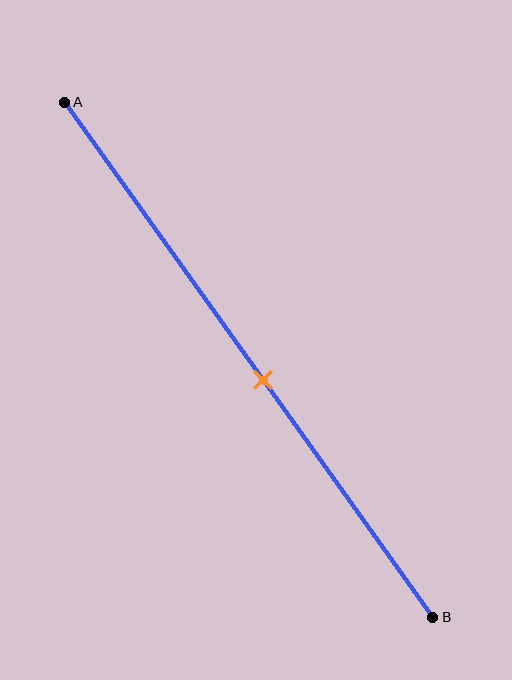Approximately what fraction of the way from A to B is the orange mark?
The orange mark is approximately 55% of the way from A to B.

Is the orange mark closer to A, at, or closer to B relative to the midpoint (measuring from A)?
The orange mark is closer to point B than the midpoint of segment AB.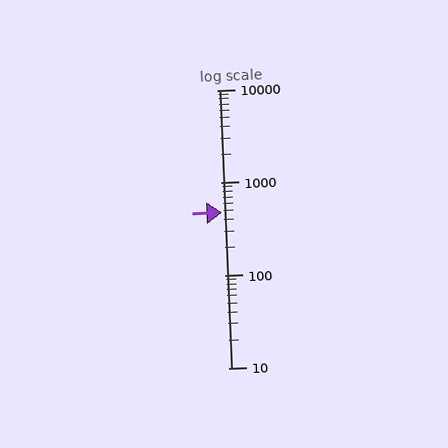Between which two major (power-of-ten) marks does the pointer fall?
The pointer is between 100 and 1000.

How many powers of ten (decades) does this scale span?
The scale spans 3 decades, from 10 to 10000.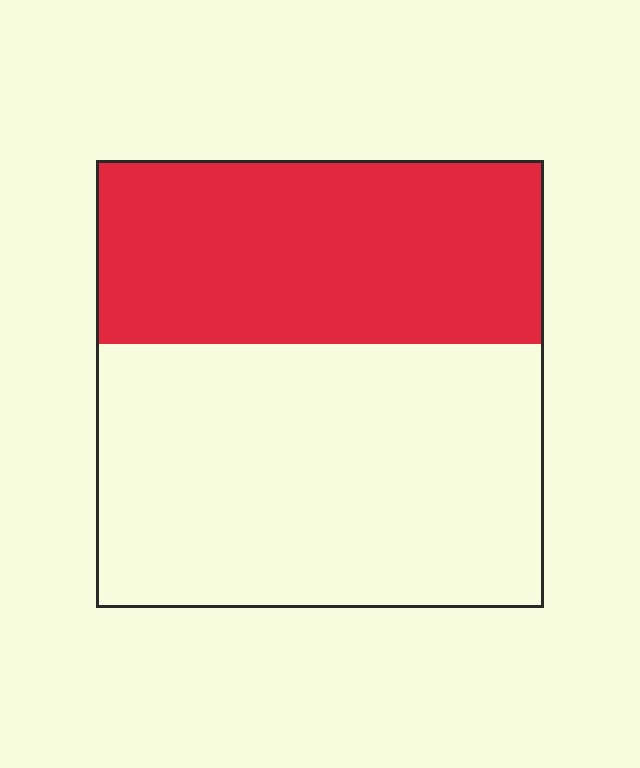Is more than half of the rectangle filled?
No.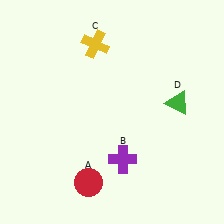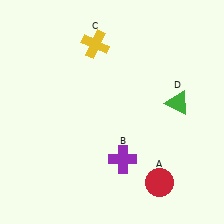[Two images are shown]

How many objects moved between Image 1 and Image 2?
1 object moved between the two images.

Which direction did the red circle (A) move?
The red circle (A) moved right.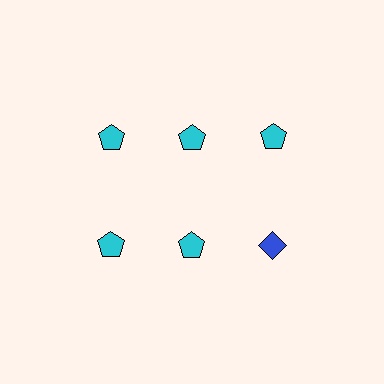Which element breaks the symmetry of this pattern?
The blue diamond in the second row, center column breaks the symmetry. All other shapes are cyan pentagons.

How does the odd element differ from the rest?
It differs in both color (blue instead of cyan) and shape (diamond instead of pentagon).